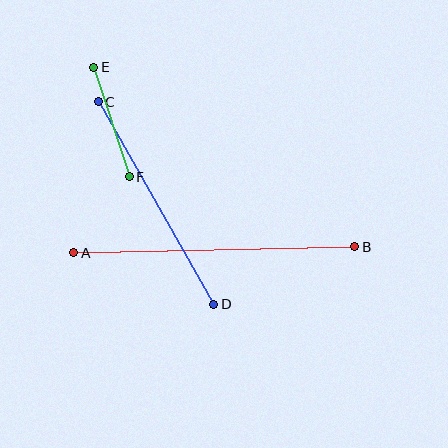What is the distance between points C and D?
The distance is approximately 233 pixels.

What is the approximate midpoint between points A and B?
The midpoint is at approximately (214, 250) pixels.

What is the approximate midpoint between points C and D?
The midpoint is at approximately (156, 203) pixels.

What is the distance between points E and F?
The distance is approximately 115 pixels.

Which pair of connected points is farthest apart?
Points A and B are farthest apart.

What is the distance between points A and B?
The distance is approximately 282 pixels.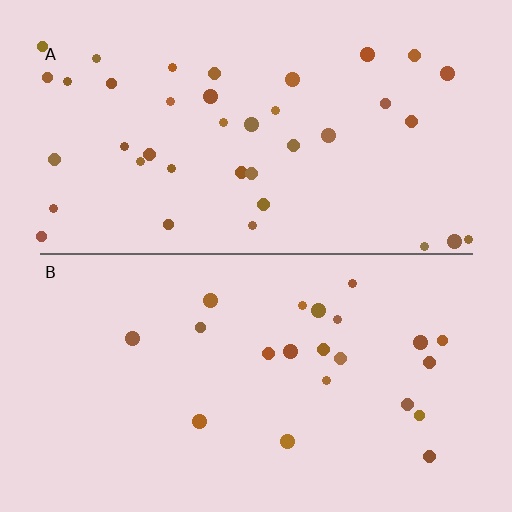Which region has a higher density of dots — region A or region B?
A (the top).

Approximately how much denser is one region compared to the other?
Approximately 1.8× — region A over region B.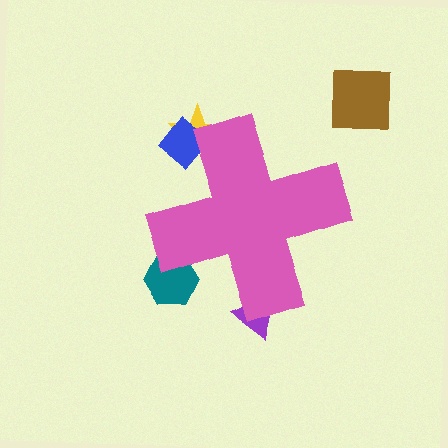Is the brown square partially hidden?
No, the brown square is fully visible.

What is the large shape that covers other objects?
A pink cross.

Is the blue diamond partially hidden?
Yes, the blue diamond is partially hidden behind the pink cross.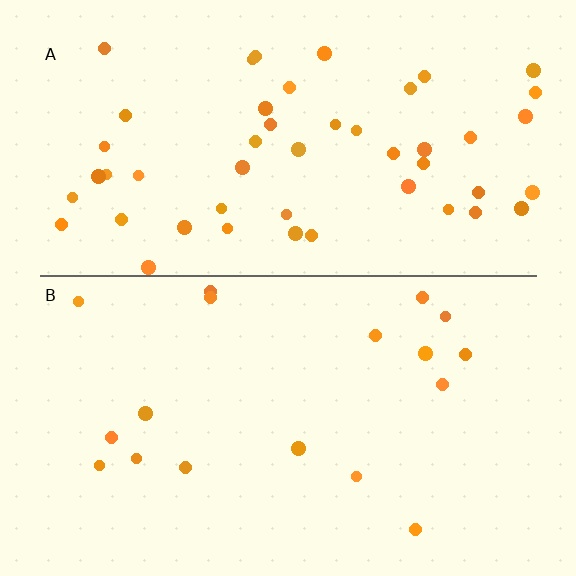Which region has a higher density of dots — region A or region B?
A (the top).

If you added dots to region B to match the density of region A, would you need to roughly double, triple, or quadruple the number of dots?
Approximately triple.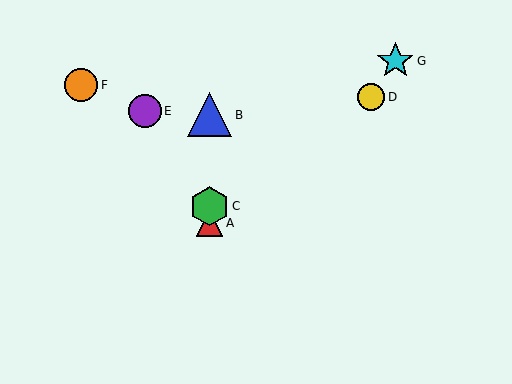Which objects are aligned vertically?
Objects A, B, C are aligned vertically.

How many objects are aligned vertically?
3 objects (A, B, C) are aligned vertically.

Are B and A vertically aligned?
Yes, both are at x≈210.